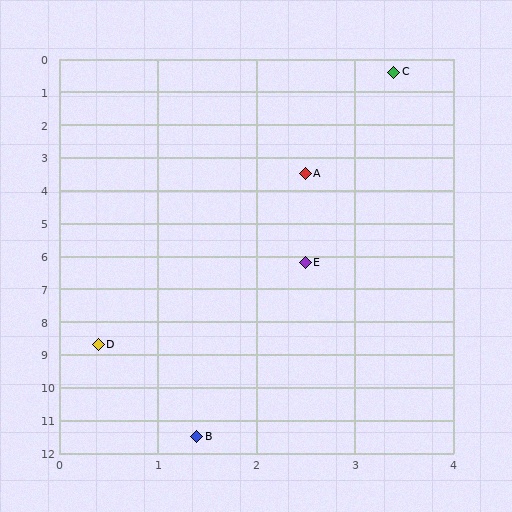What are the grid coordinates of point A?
Point A is at approximately (2.5, 3.5).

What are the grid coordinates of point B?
Point B is at approximately (1.4, 11.5).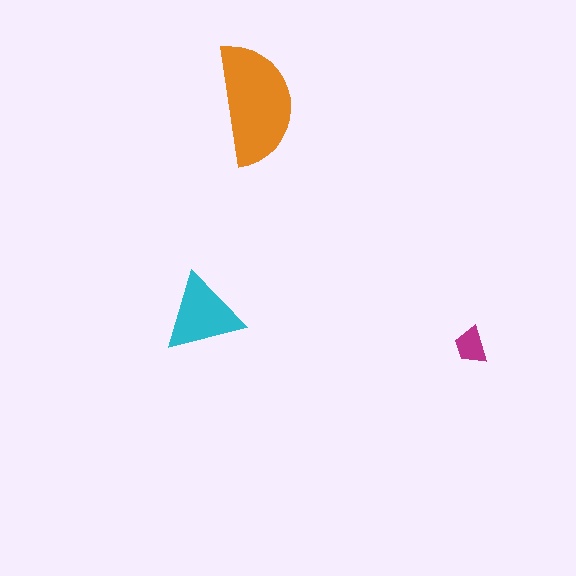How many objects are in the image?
There are 3 objects in the image.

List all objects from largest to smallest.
The orange semicircle, the cyan triangle, the magenta trapezoid.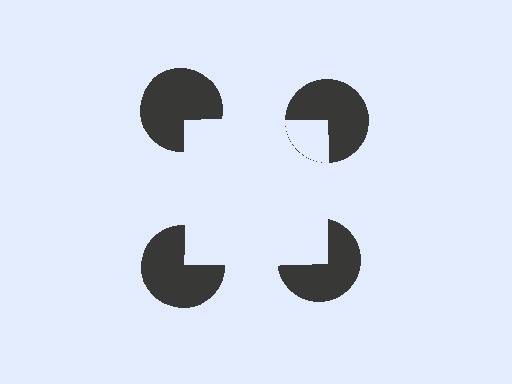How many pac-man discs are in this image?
There are 4 — one at each vertex of the illusory square.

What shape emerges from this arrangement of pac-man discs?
An illusory square — its edges are inferred from the aligned wedge cuts in the pac-man discs, not physically drawn.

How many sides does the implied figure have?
4 sides.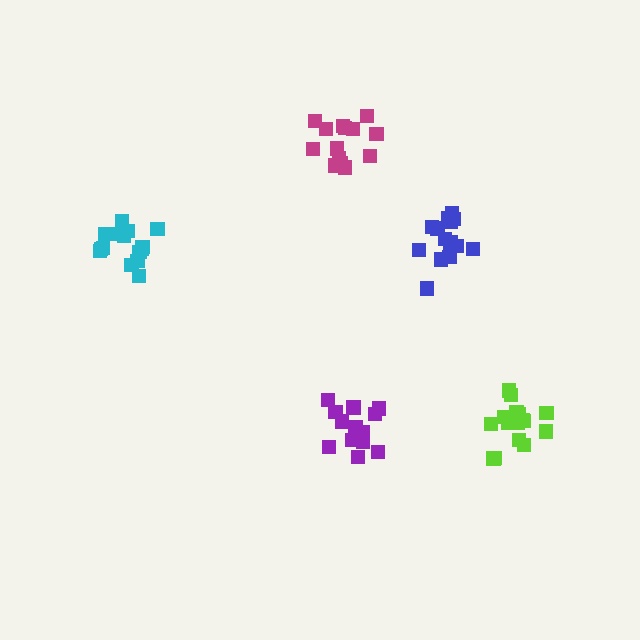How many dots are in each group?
Group 1: 16 dots, Group 2: 16 dots, Group 3: 15 dots, Group 4: 16 dots, Group 5: 14 dots (77 total).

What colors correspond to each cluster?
The clusters are colored: cyan, purple, blue, lime, magenta.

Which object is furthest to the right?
The lime cluster is rightmost.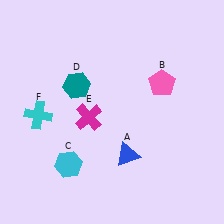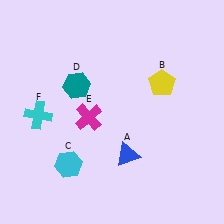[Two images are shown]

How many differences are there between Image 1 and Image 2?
There is 1 difference between the two images.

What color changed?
The pentagon (B) changed from pink in Image 1 to yellow in Image 2.